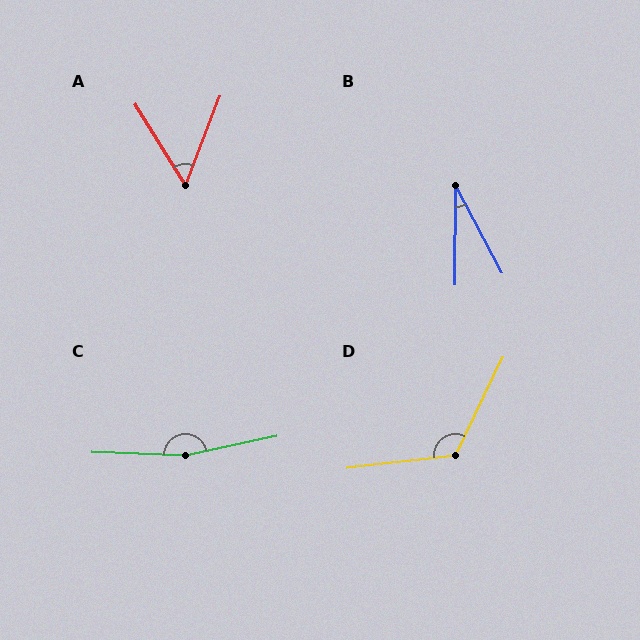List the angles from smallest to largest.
B (28°), A (53°), D (122°), C (166°).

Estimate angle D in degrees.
Approximately 122 degrees.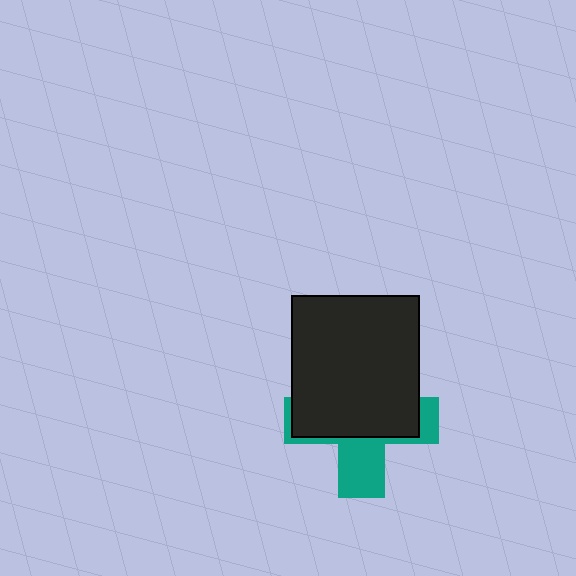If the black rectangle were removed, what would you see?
You would see the complete teal cross.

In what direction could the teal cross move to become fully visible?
The teal cross could move down. That would shift it out from behind the black rectangle entirely.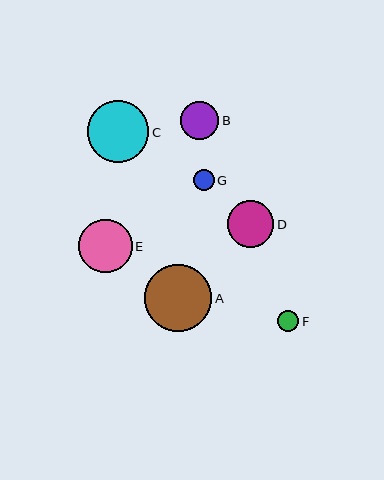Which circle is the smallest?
Circle G is the smallest with a size of approximately 21 pixels.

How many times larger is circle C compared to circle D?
Circle C is approximately 1.3 times the size of circle D.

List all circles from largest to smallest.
From largest to smallest: A, C, E, D, B, F, G.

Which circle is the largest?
Circle A is the largest with a size of approximately 67 pixels.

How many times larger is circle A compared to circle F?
Circle A is approximately 3.2 times the size of circle F.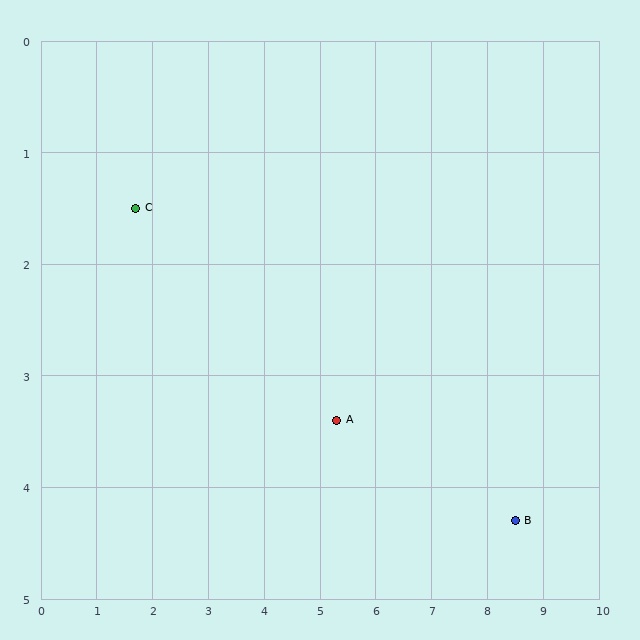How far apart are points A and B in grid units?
Points A and B are about 3.3 grid units apart.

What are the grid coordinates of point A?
Point A is at approximately (5.3, 3.4).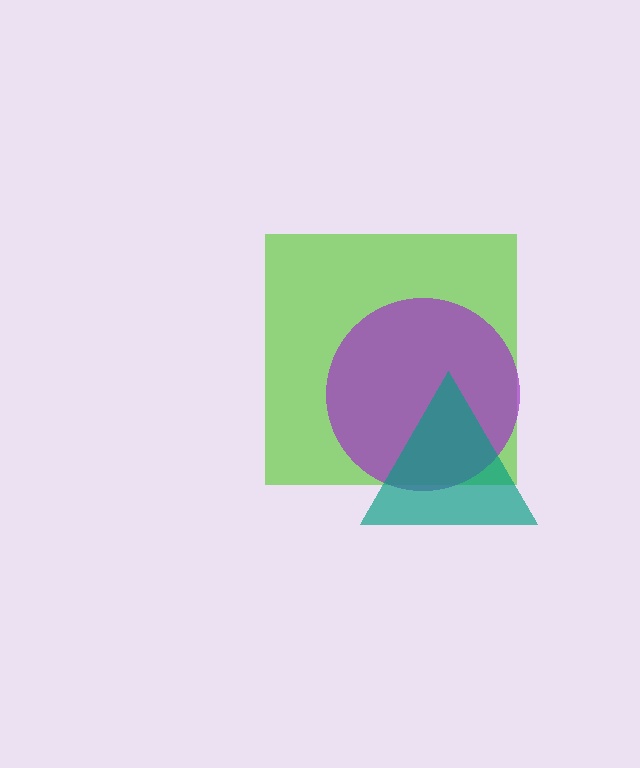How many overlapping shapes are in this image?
There are 3 overlapping shapes in the image.